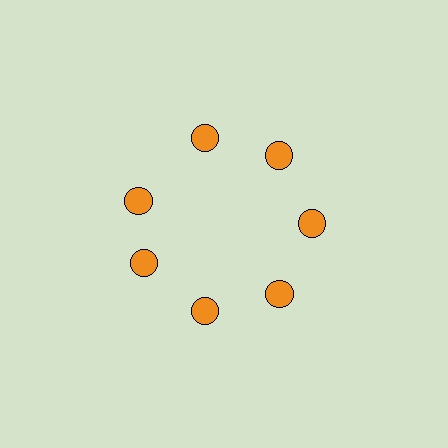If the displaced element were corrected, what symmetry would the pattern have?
It would have 7-fold rotational symmetry — the pattern would map onto itself every 51 degrees.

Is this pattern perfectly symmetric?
No. The 7 orange circles are arranged in a ring, but one element near the 10 o'clock position is rotated out of alignment along the ring, breaking the 7-fold rotational symmetry.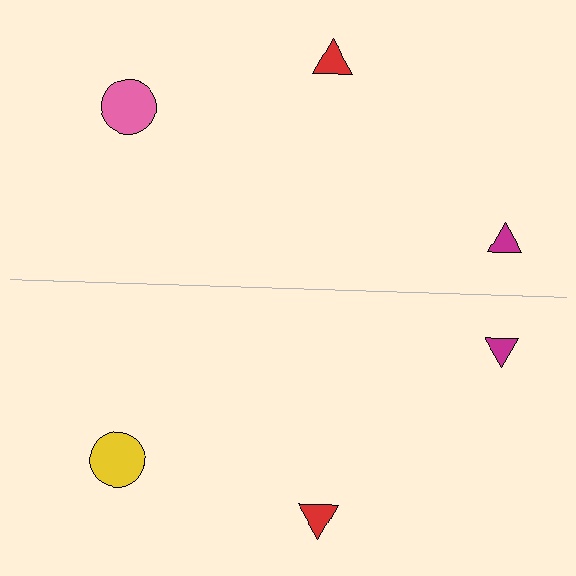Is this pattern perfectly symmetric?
No, the pattern is not perfectly symmetric. The yellow circle on the bottom side breaks the symmetry — its mirror counterpart is pink.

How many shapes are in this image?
There are 6 shapes in this image.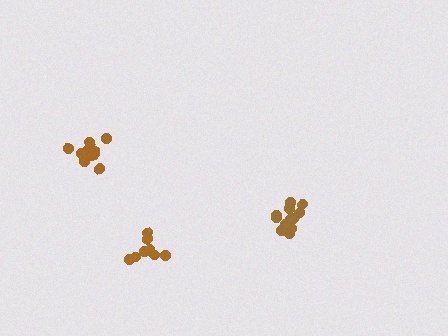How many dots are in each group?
Group 1: 12 dots, Group 2: 8 dots, Group 3: 10 dots (30 total).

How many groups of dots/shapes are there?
There are 3 groups.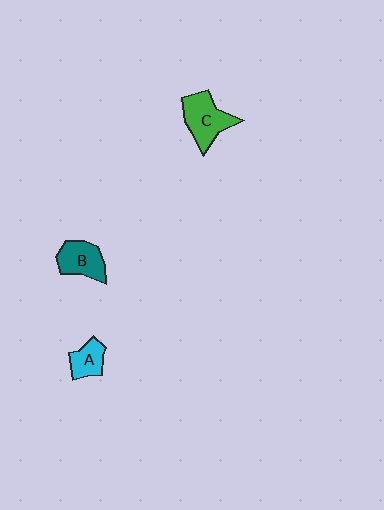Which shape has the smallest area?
Shape A (cyan).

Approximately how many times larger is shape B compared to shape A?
Approximately 1.4 times.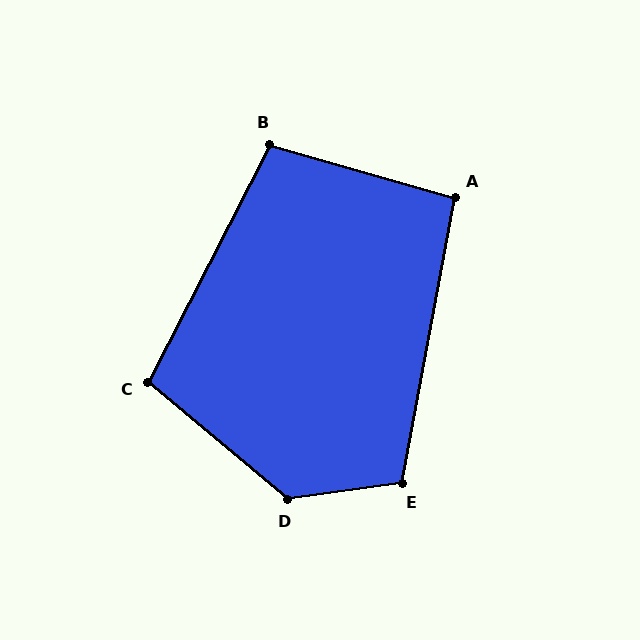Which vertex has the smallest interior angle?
A, at approximately 95 degrees.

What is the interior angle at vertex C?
Approximately 103 degrees (obtuse).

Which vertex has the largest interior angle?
D, at approximately 132 degrees.